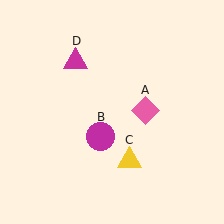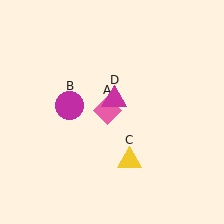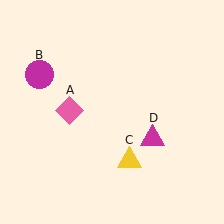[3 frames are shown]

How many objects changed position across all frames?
3 objects changed position: pink diamond (object A), magenta circle (object B), magenta triangle (object D).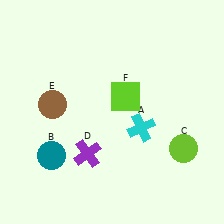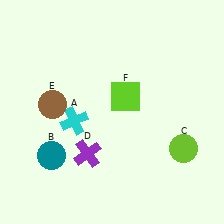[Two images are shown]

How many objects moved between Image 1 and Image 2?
1 object moved between the two images.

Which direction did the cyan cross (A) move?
The cyan cross (A) moved left.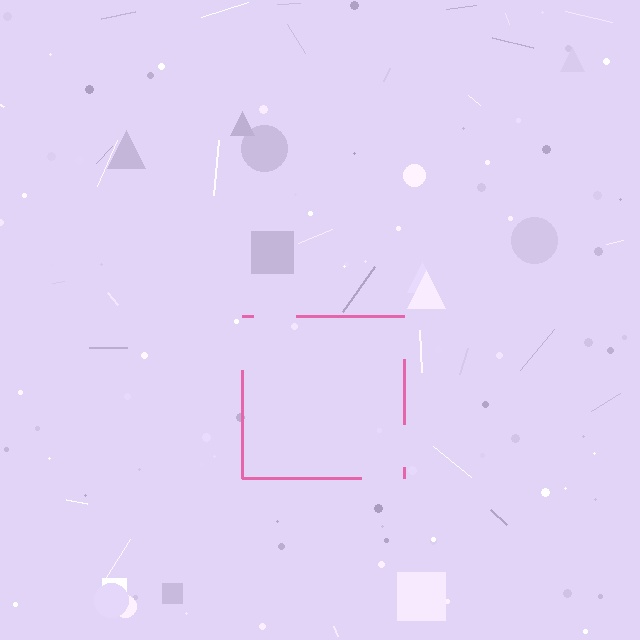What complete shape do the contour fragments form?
The contour fragments form a square.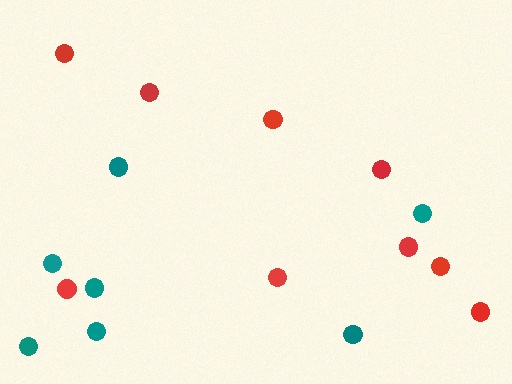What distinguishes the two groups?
There are 2 groups: one group of teal circles (7) and one group of red circles (9).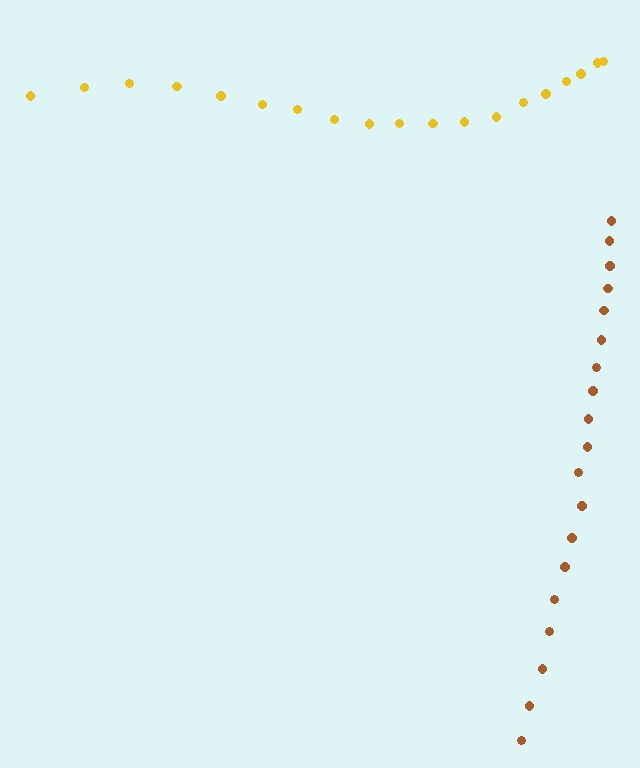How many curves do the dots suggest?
There are 2 distinct paths.